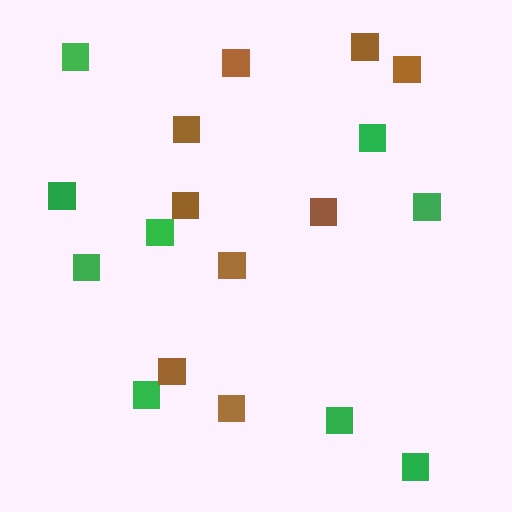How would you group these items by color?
There are 2 groups: one group of green squares (9) and one group of brown squares (9).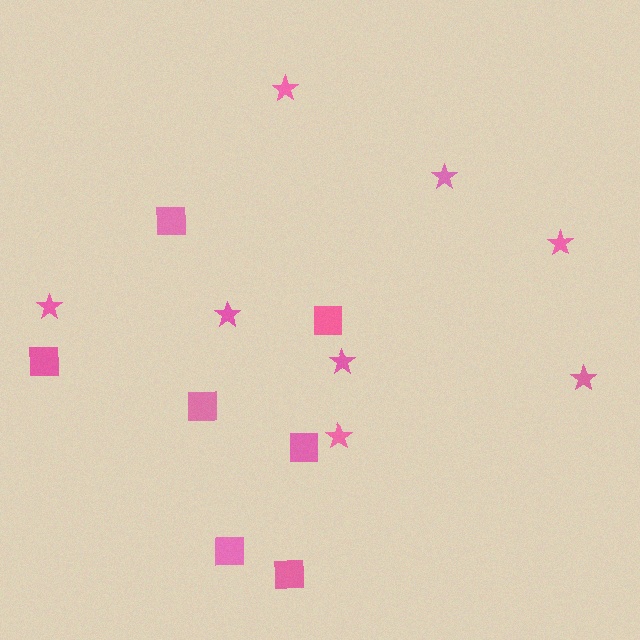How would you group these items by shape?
There are 2 groups: one group of stars (8) and one group of squares (7).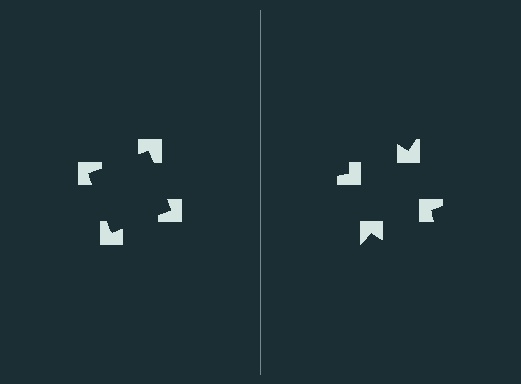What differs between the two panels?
The notched squares are positioned identically on both sides; only the wedge orientations differ. On the left they align to a square; on the right they are misaligned.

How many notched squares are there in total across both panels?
8 — 4 on each side.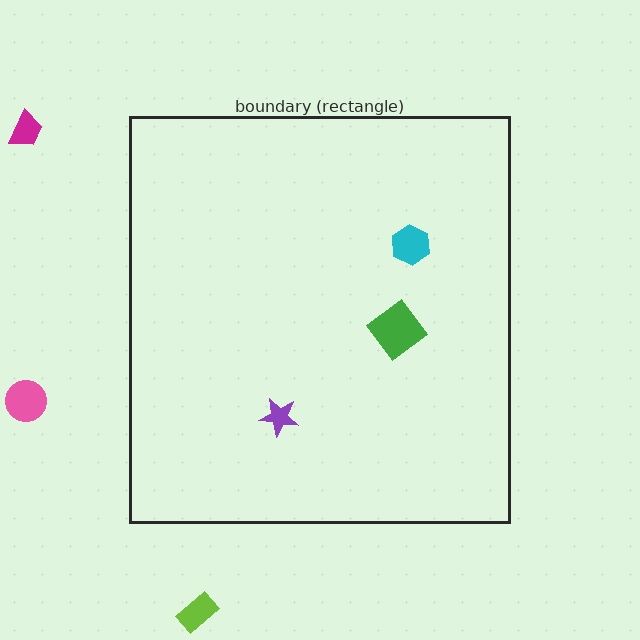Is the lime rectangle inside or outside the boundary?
Outside.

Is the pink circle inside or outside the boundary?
Outside.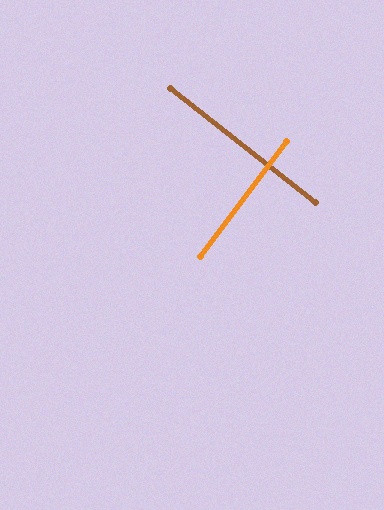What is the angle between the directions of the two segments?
Approximately 89 degrees.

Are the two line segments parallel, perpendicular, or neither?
Perpendicular — they meet at approximately 89°.